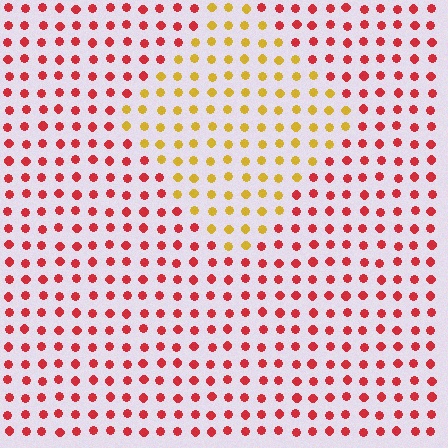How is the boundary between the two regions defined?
The boundary is defined purely by a slight shift in hue (about 53 degrees). Spacing, size, and orientation are identical on both sides.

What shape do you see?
I see a diamond.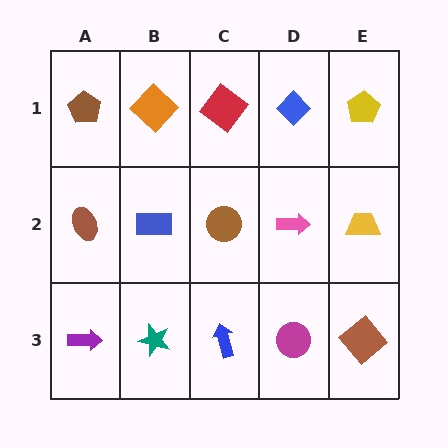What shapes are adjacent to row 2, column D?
A blue diamond (row 1, column D), a magenta circle (row 3, column D), a brown circle (row 2, column C), a yellow trapezoid (row 2, column E).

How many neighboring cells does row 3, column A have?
2.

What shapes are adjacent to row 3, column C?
A brown circle (row 2, column C), a teal star (row 3, column B), a magenta circle (row 3, column D).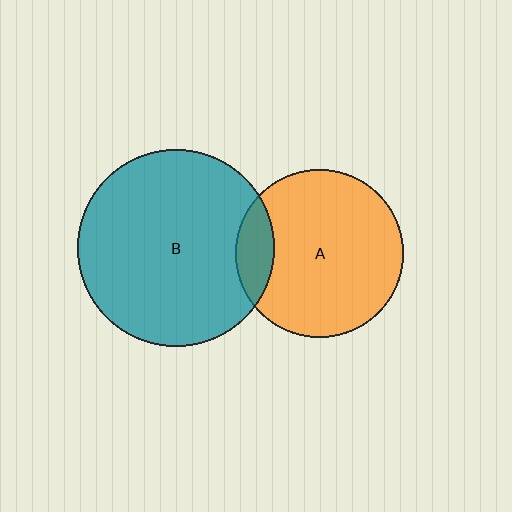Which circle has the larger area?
Circle B (teal).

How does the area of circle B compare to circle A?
Approximately 1.4 times.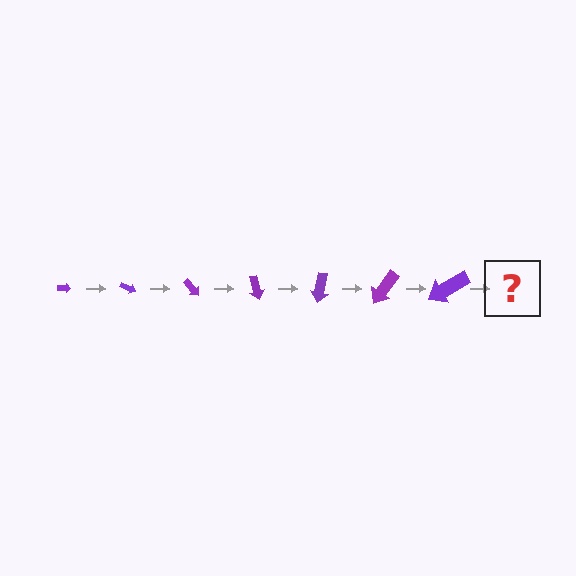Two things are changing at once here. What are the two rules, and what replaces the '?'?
The two rules are that the arrow grows larger each step and it rotates 25 degrees each step. The '?' should be an arrow, larger than the previous one and rotated 175 degrees from the start.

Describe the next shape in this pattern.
It should be an arrow, larger than the previous one and rotated 175 degrees from the start.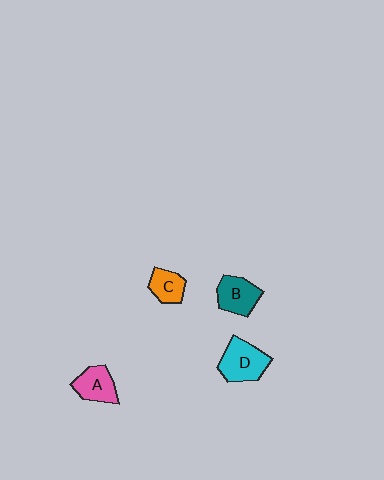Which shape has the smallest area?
Shape C (orange).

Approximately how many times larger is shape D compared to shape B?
Approximately 1.2 times.